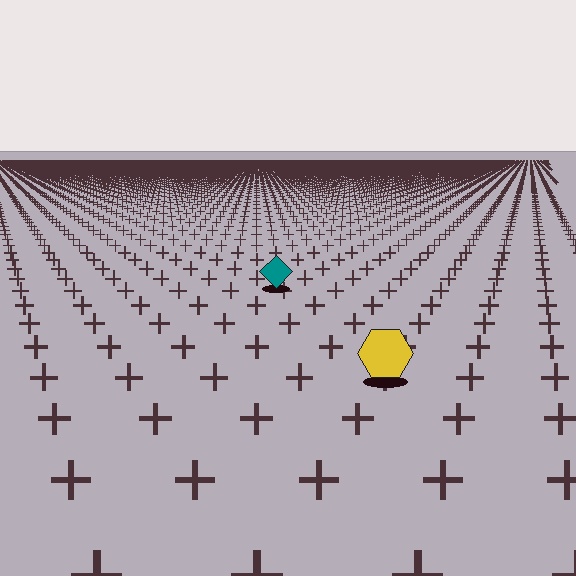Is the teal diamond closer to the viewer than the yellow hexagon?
No. The yellow hexagon is closer — you can tell from the texture gradient: the ground texture is coarser near it.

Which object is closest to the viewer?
The yellow hexagon is closest. The texture marks near it are larger and more spread out.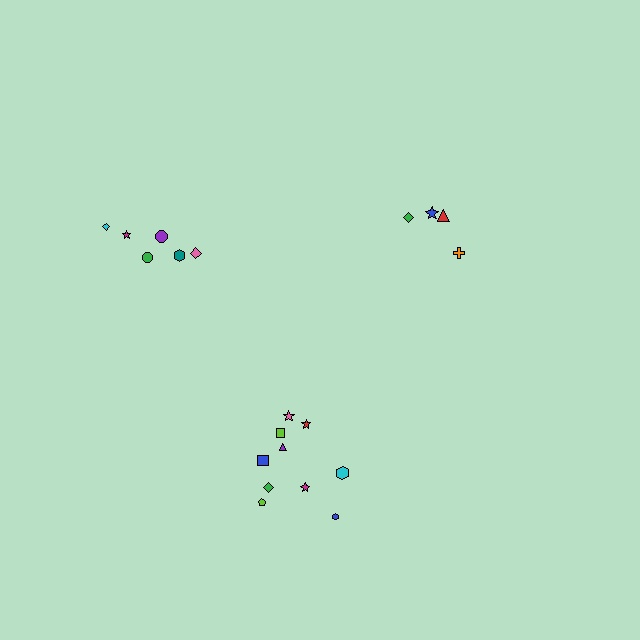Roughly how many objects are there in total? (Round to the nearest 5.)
Roughly 20 objects in total.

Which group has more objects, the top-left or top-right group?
The top-left group.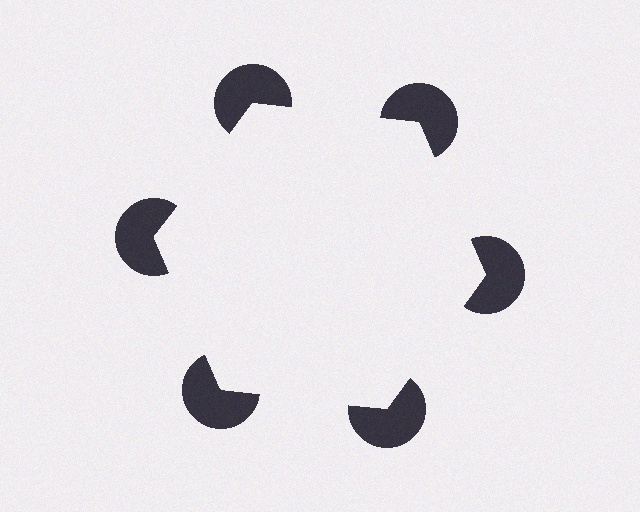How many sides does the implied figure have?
6 sides.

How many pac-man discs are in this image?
There are 6 — one at each vertex of the illusory hexagon.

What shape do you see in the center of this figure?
An illusory hexagon — its edges are inferred from the aligned wedge cuts in the pac-man discs, not physically drawn.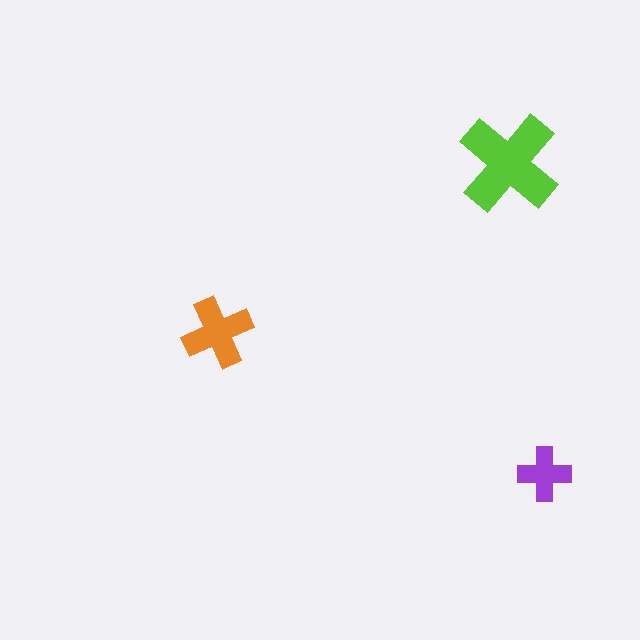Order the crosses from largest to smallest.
the lime one, the orange one, the purple one.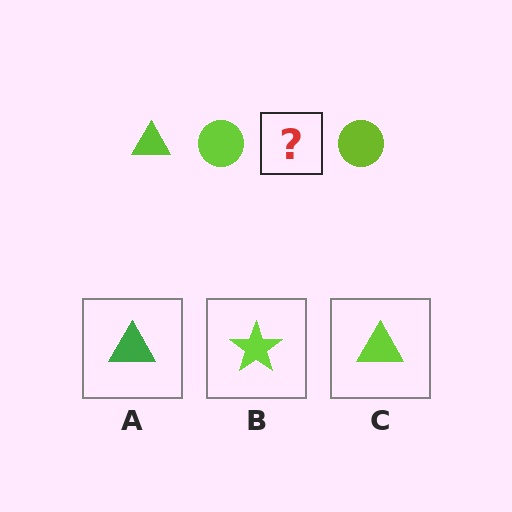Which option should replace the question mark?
Option C.